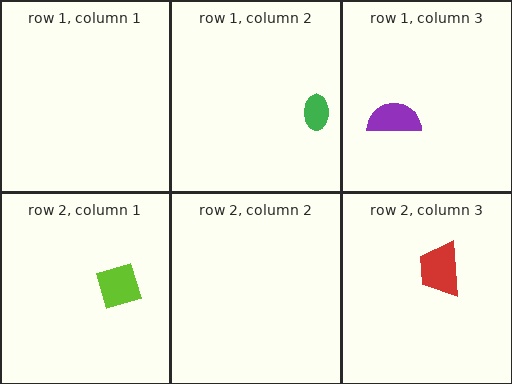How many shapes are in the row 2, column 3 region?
1.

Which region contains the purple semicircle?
The row 1, column 3 region.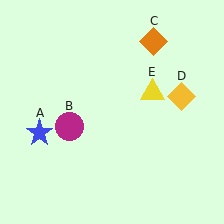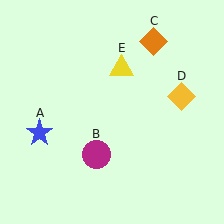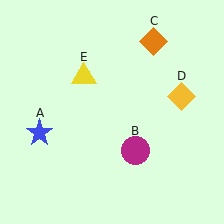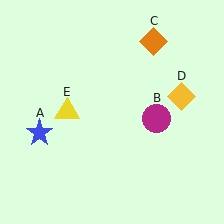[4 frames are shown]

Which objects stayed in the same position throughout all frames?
Blue star (object A) and orange diamond (object C) and yellow diamond (object D) remained stationary.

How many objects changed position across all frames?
2 objects changed position: magenta circle (object B), yellow triangle (object E).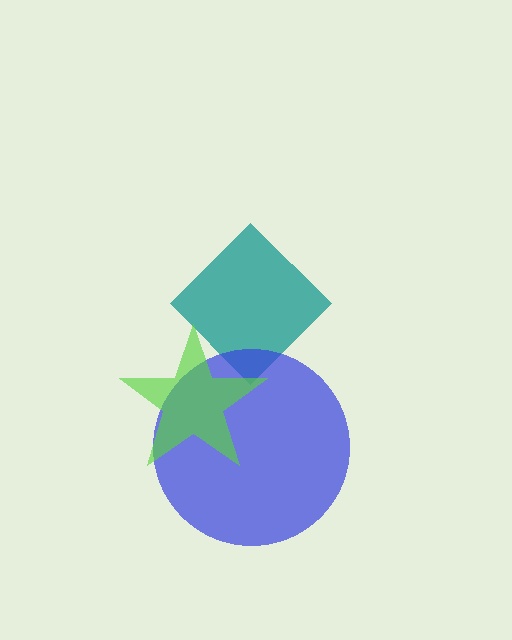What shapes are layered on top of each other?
The layered shapes are: a teal diamond, a blue circle, a lime star.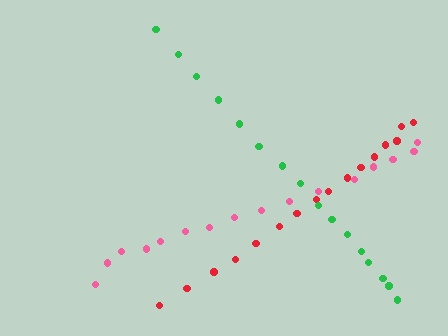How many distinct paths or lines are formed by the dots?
There are 3 distinct paths.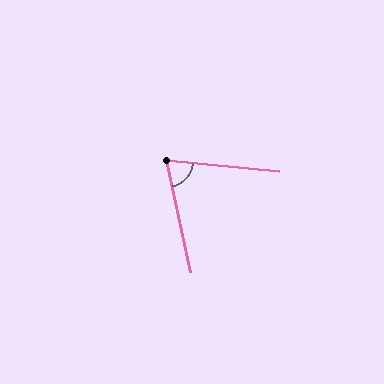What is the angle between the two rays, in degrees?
Approximately 72 degrees.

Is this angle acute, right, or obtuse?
It is acute.